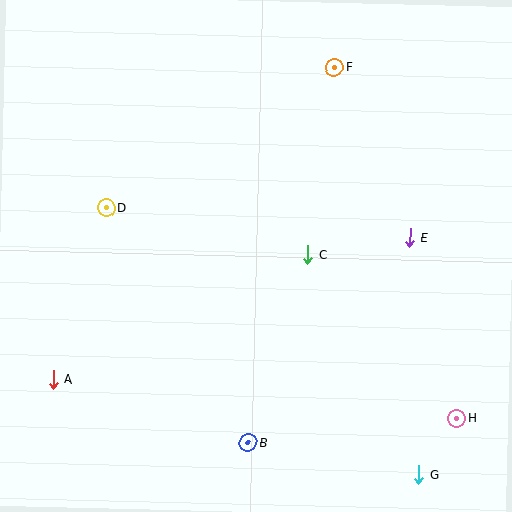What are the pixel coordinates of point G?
Point G is at (419, 475).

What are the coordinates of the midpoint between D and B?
The midpoint between D and B is at (177, 325).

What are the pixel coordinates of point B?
Point B is at (248, 442).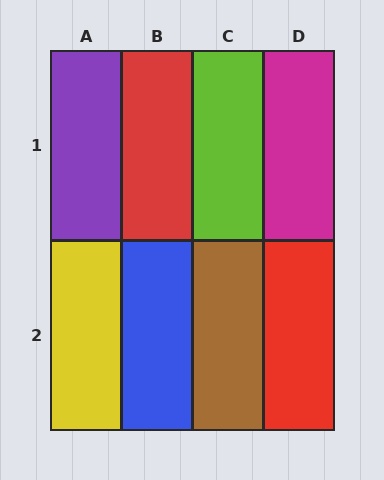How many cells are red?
2 cells are red.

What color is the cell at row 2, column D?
Red.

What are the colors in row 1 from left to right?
Purple, red, lime, magenta.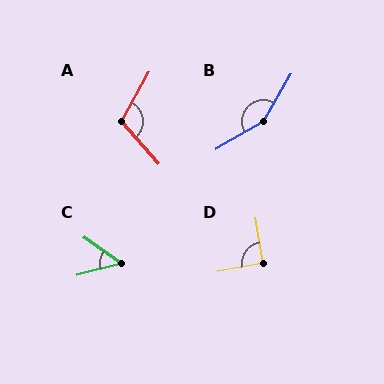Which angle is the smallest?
C, at approximately 50 degrees.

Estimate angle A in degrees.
Approximately 110 degrees.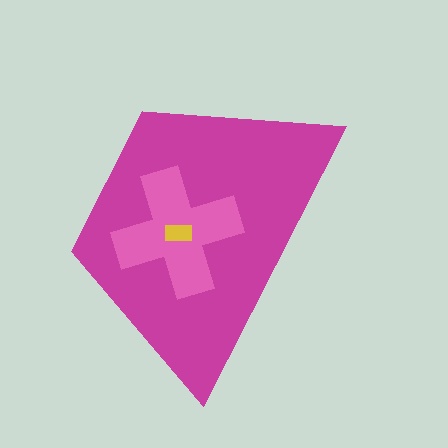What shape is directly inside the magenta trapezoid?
The pink cross.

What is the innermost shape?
The yellow rectangle.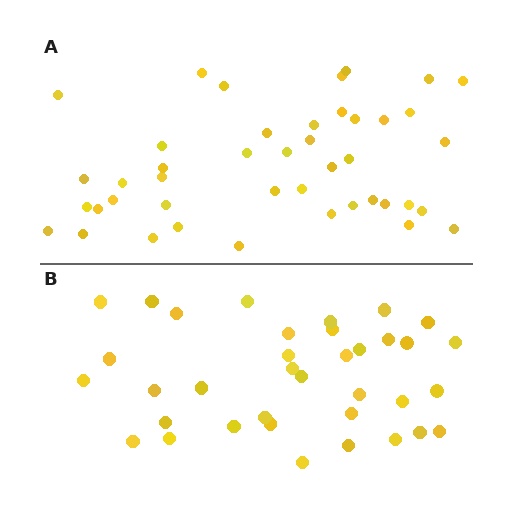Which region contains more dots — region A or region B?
Region A (the top region) has more dots.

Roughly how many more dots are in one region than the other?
Region A has roughly 8 or so more dots than region B.